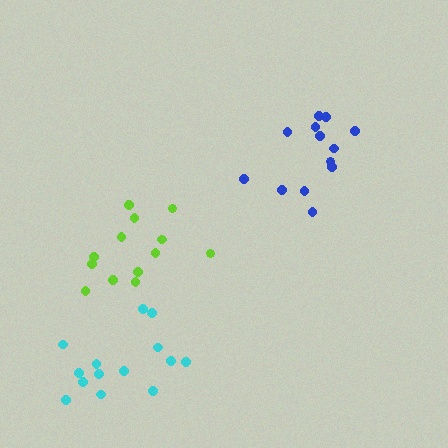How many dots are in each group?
Group 1: 14 dots, Group 2: 13 dots, Group 3: 13 dots (40 total).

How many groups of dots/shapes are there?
There are 3 groups.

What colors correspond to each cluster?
The clusters are colored: cyan, lime, blue.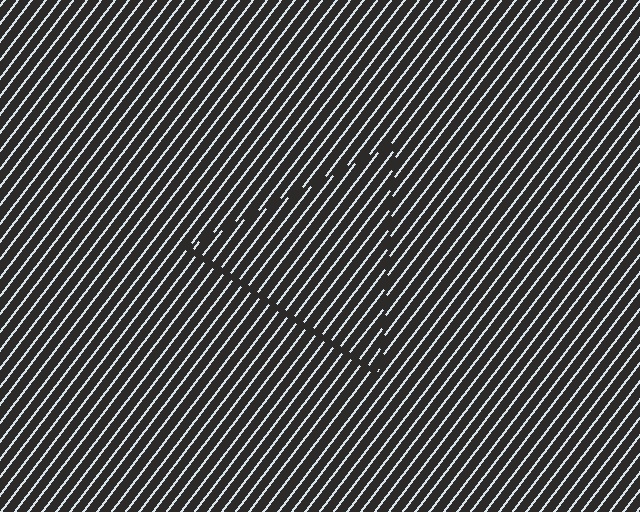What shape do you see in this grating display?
An illusory triangle. The interior of the shape contains the same grating, shifted by half a period — the contour is defined by the phase discontinuity where line-ends from the inner and outer gratings abut.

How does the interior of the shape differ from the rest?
The interior of the shape contains the same grating, shifted by half a period — the contour is defined by the phase discontinuity where line-ends from the inner and outer gratings abut.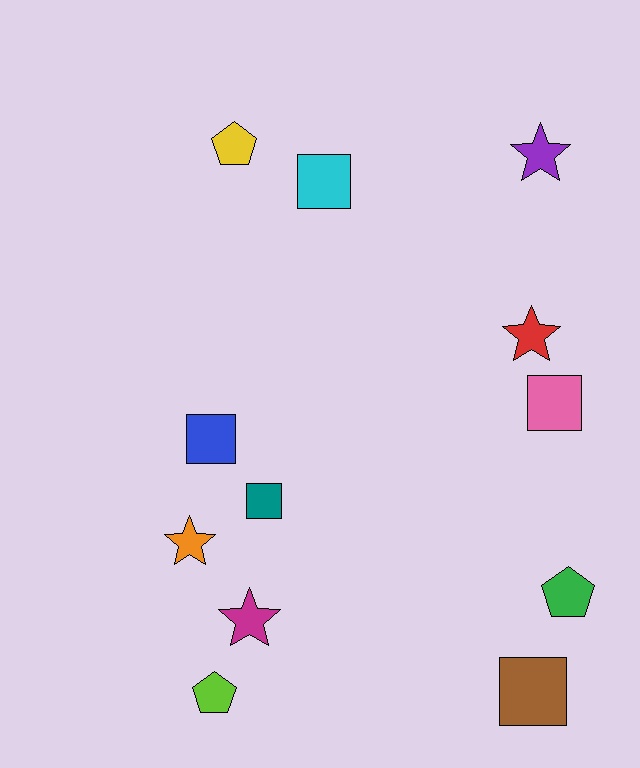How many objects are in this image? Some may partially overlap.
There are 12 objects.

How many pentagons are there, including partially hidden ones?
There are 3 pentagons.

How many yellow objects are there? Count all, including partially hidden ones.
There is 1 yellow object.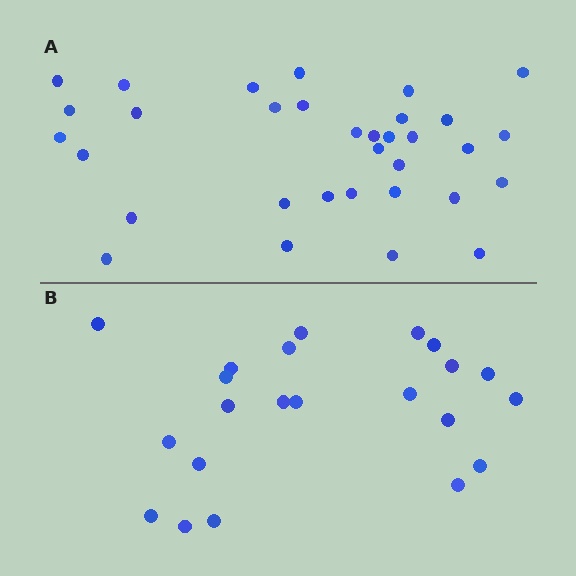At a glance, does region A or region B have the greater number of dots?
Region A (the top region) has more dots.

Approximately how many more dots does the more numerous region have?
Region A has roughly 12 or so more dots than region B.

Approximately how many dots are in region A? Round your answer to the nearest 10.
About 30 dots. (The exact count is 33, which rounds to 30.)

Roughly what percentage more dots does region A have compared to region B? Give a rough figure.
About 50% more.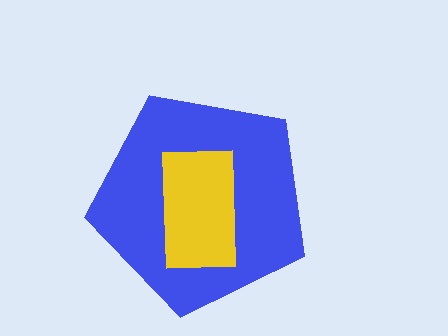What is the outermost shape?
The blue pentagon.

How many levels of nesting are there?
2.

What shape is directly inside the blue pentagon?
The yellow rectangle.